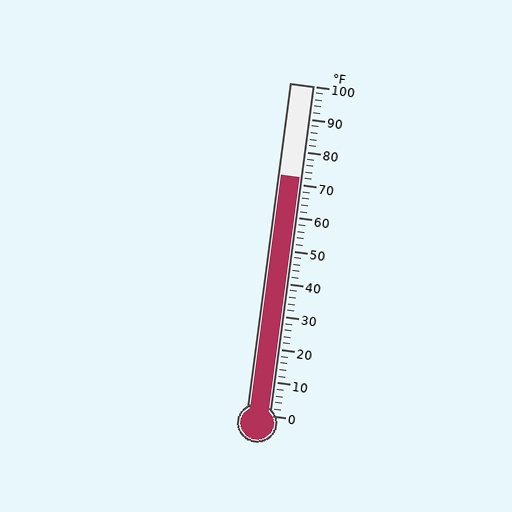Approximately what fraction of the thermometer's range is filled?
The thermometer is filled to approximately 70% of its range.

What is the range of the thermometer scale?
The thermometer scale ranges from 0°F to 100°F.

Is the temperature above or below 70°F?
The temperature is above 70°F.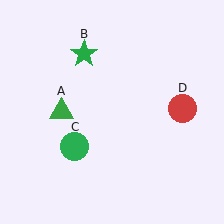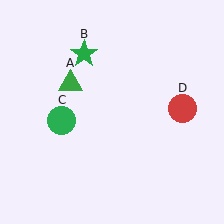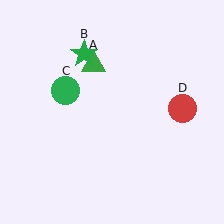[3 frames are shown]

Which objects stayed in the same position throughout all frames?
Green star (object B) and red circle (object D) remained stationary.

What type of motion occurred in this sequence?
The green triangle (object A), green circle (object C) rotated clockwise around the center of the scene.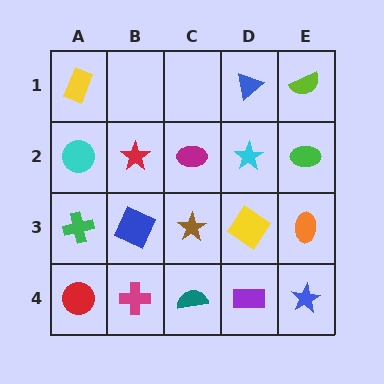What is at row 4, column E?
A blue star.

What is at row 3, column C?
A brown star.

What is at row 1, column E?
A lime semicircle.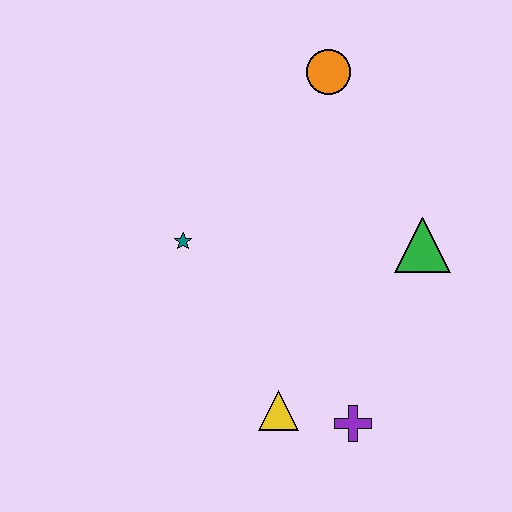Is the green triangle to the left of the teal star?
No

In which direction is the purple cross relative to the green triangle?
The purple cross is below the green triangle.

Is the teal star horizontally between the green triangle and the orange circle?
No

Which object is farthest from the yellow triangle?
The orange circle is farthest from the yellow triangle.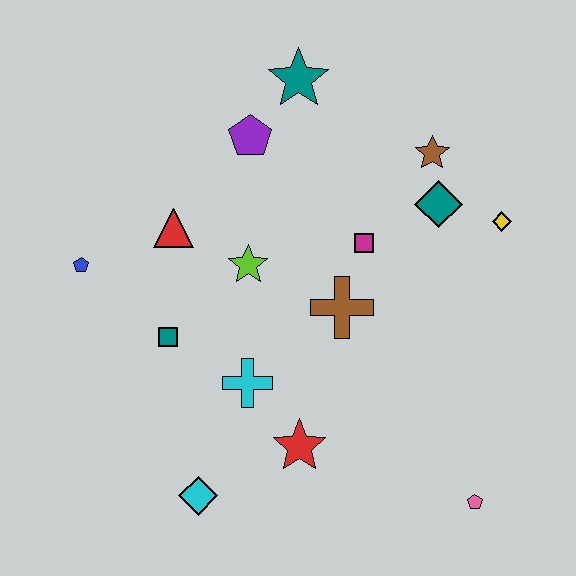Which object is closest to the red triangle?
The lime star is closest to the red triangle.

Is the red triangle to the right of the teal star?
No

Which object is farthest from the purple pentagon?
The pink pentagon is farthest from the purple pentagon.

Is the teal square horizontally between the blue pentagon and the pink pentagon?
Yes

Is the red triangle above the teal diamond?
No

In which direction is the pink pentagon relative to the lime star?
The pink pentagon is below the lime star.